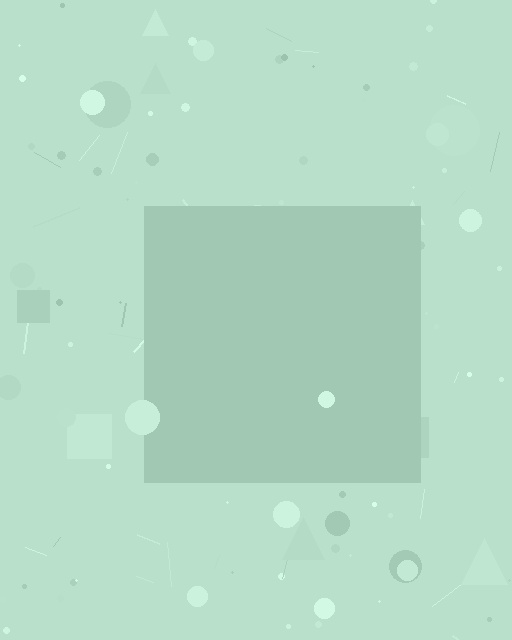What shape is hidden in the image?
A square is hidden in the image.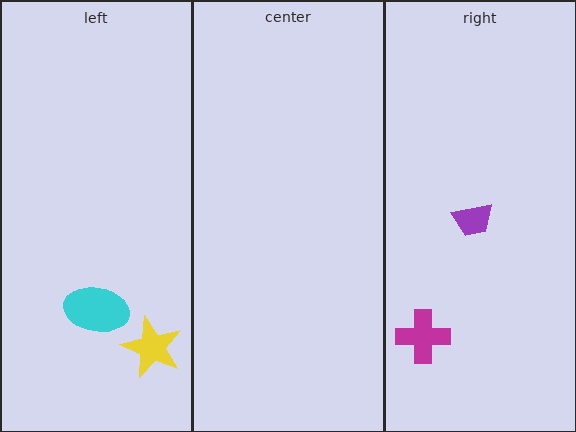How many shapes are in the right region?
2.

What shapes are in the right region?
The magenta cross, the purple trapezoid.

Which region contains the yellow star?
The left region.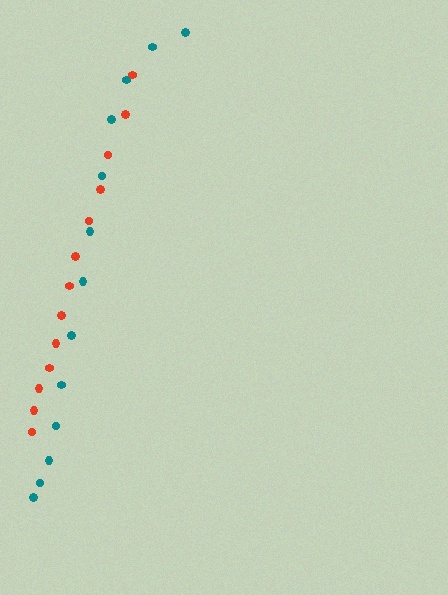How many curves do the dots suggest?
There are 2 distinct paths.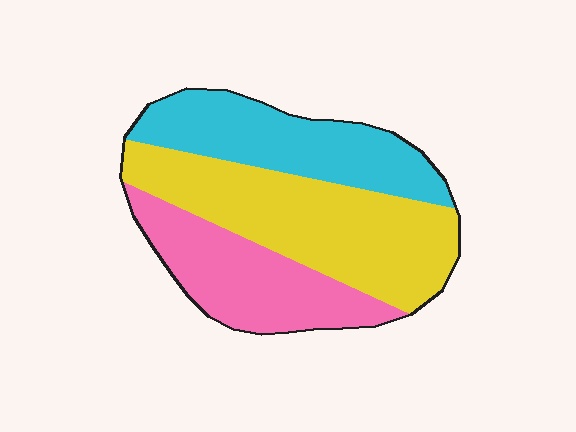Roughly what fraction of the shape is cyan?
Cyan takes up between a sixth and a third of the shape.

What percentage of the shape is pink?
Pink takes up about one quarter (1/4) of the shape.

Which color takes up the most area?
Yellow, at roughly 45%.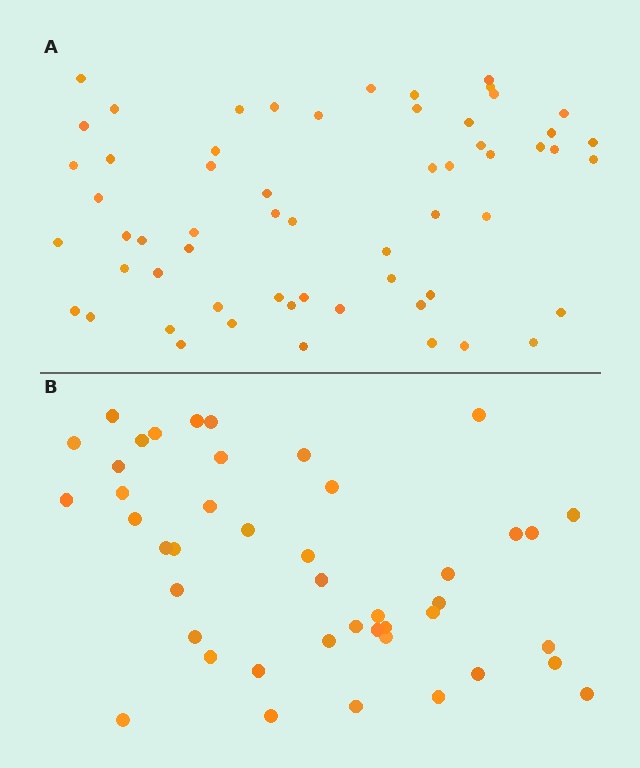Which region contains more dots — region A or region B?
Region A (the top region) has more dots.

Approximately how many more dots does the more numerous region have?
Region A has approximately 15 more dots than region B.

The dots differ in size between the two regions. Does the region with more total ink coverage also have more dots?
No. Region B has more total ink coverage because its dots are larger, but region A actually contains more individual dots. Total area can be misleading — the number of items is what matters here.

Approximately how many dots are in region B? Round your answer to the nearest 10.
About 40 dots. (The exact count is 44, which rounds to 40.)